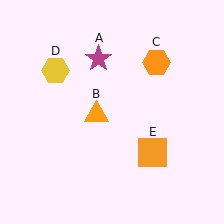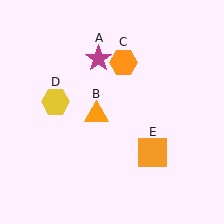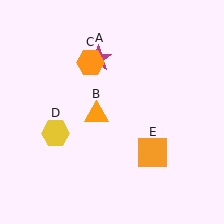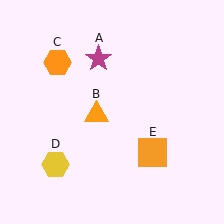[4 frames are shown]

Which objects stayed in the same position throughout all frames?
Magenta star (object A) and orange triangle (object B) and orange square (object E) remained stationary.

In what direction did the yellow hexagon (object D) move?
The yellow hexagon (object D) moved down.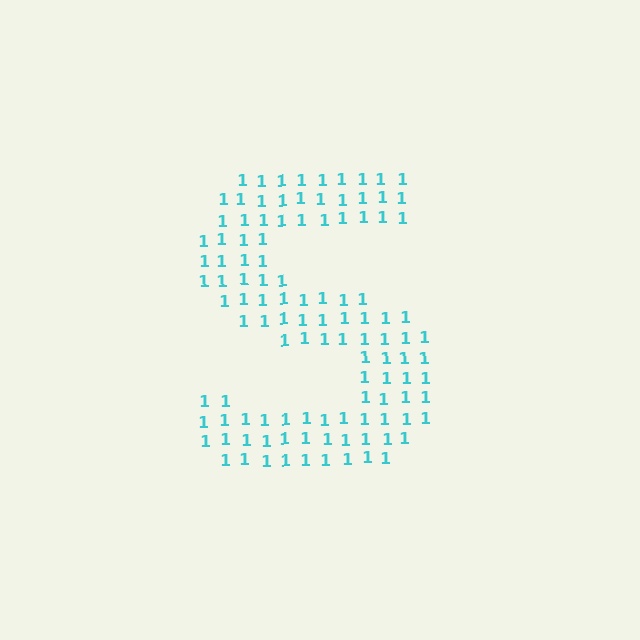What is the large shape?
The large shape is the letter S.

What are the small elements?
The small elements are digit 1's.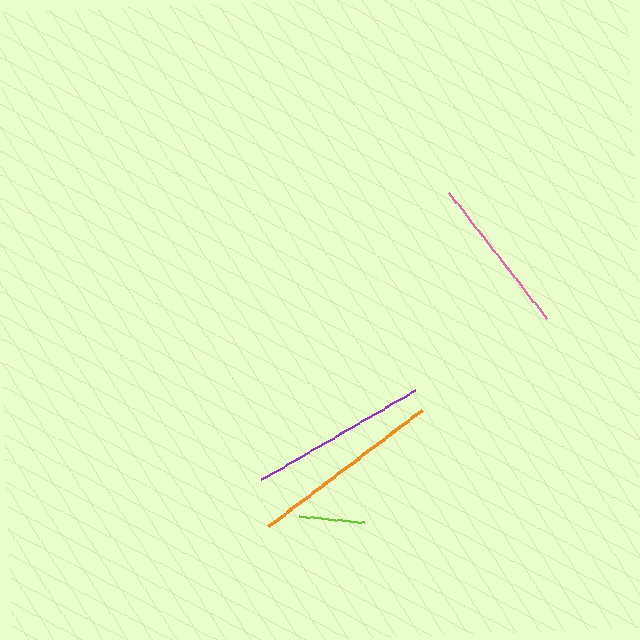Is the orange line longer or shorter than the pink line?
The orange line is longer than the pink line.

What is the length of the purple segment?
The purple segment is approximately 177 pixels long.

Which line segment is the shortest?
The lime line is the shortest at approximately 65 pixels.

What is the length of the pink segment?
The pink segment is approximately 160 pixels long.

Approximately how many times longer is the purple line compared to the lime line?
The purple line is approximately 2.7 times the length of the lime line.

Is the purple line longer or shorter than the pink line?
The purple line is longer than the pink line.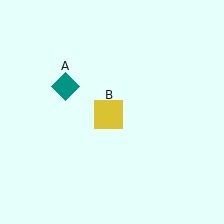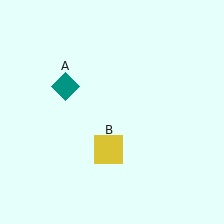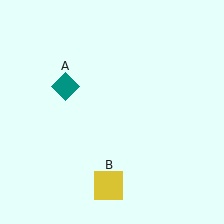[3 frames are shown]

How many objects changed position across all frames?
1 object changed position: yellow square (object B).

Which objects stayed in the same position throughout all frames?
Teal diamond (object A) remained stationary.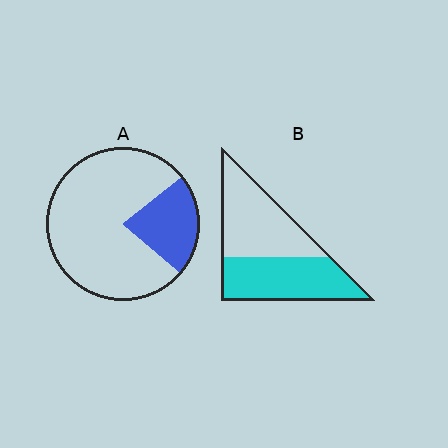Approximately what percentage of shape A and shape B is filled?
A is approximately 20% and B is approximately 50%.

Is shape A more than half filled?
No.